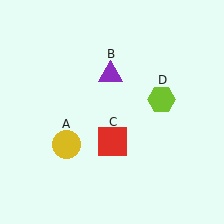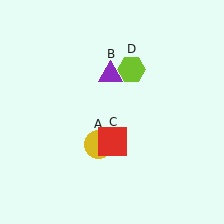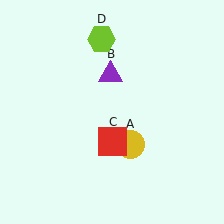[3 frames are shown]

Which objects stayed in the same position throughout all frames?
Purple triangle (object B) and red square (object C) remained stationary.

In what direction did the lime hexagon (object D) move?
The lime hexagon (object D) moved up and to the left.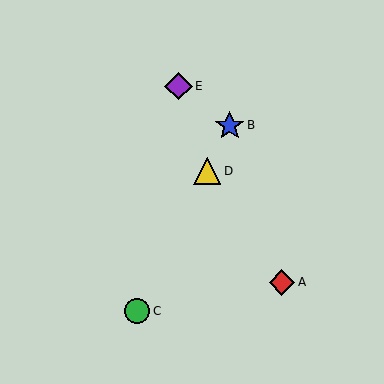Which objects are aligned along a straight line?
Objects B, C, D are aligned along a straight line.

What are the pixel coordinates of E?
Object E is at (179, 86).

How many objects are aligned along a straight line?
3 objects (B, C, D) are aligned along a straight line.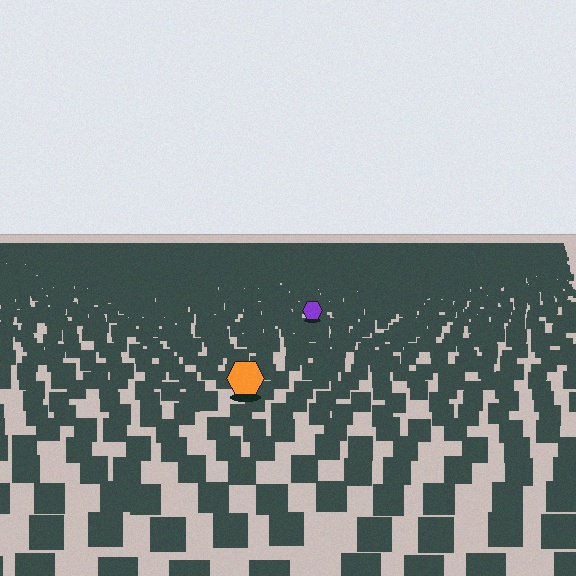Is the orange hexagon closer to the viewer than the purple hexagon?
Yes. The orange hexagon is closer — you can tell from the texture gradient: the ground texture is coarser near it.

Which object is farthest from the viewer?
The purple hexagon is farthest from the viewer. It appears smaller and the ground texture around it is denser.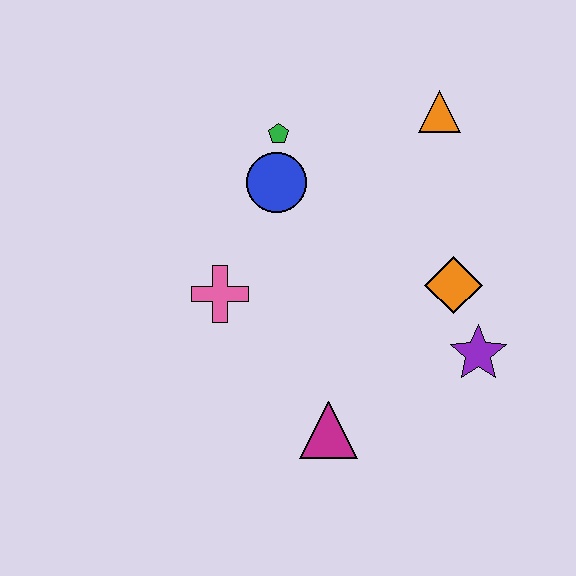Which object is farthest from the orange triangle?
The magenta triangle is farthest from the orange triangle.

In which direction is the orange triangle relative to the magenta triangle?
The orange triangle is above the magenta triangle.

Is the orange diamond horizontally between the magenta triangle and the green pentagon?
No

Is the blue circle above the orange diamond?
Yes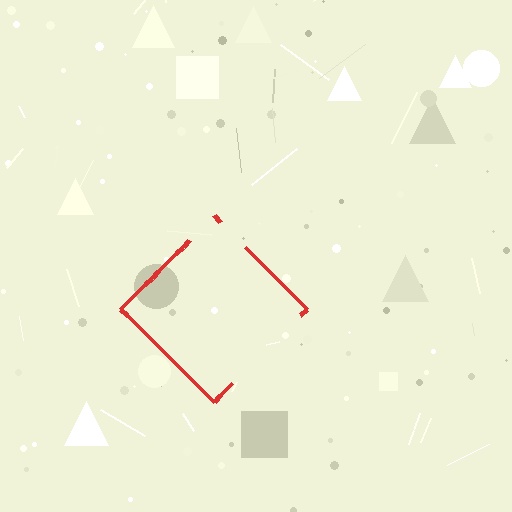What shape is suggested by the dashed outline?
The dashed outline suggests a diamond.